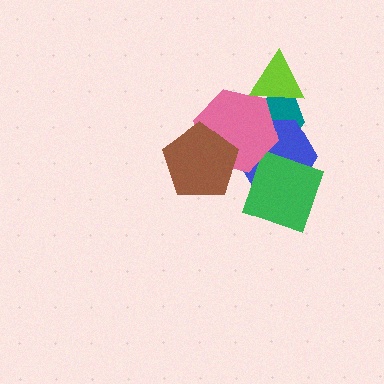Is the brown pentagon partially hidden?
No, no other shape covers it.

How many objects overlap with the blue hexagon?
3 objects overlap with the blue hexagon.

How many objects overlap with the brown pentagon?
1 object overlaps with the brown pentagon.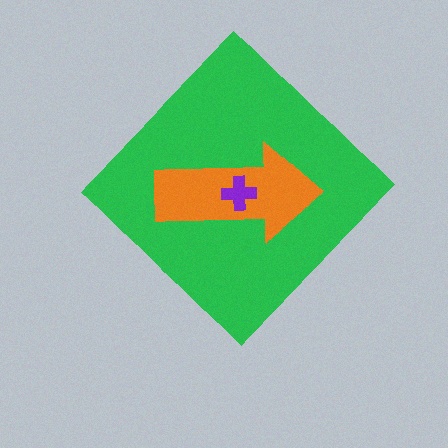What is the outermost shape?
The green diamond.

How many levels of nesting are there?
3.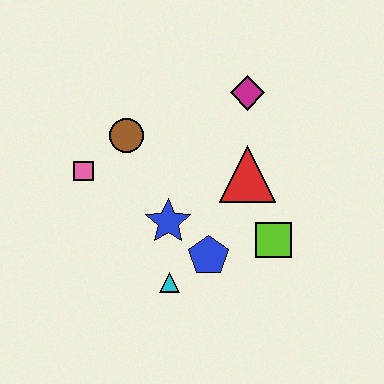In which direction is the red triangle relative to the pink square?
The red triangle is to the right of the pink square.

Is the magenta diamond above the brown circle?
Yes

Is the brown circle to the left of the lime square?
Yes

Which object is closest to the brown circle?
The pink square is closest to the brown circle.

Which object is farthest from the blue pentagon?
The magenta diamond is farthest from the blue pentagon.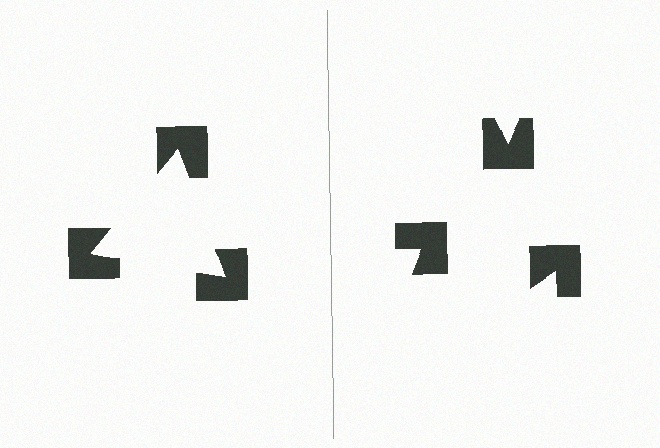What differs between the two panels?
The notched squares are positioned identically on both sides; only the wedge orientations differ. On the left they align to a triangle; on the right they are misaligned.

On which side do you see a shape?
An illusory triangle appears on the left side. On the right side the wedge cuts are rotated, so no coherent shape forms.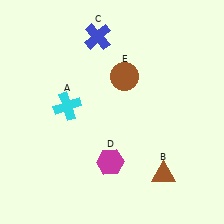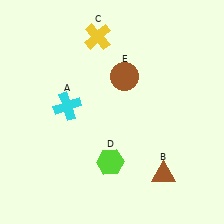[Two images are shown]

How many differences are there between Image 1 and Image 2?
There are 2 differences between the two images.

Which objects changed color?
C changed from blue to yellow. D changed from magenta to lime.